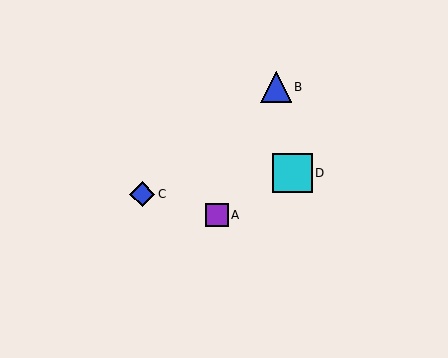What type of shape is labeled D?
Shape D is a cyan square.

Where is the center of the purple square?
The center of the purple square is at (217, 215).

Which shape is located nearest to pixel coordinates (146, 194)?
The blue diamond (labeled C) at (142, 194) is nearest to that location.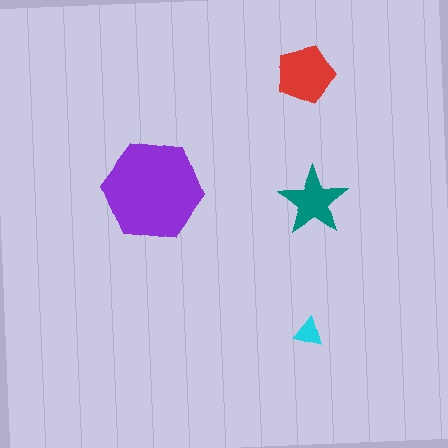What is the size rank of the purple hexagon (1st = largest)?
1st.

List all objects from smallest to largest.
The cyan triangle, the teal star, the red pentagon, the purple hexagon.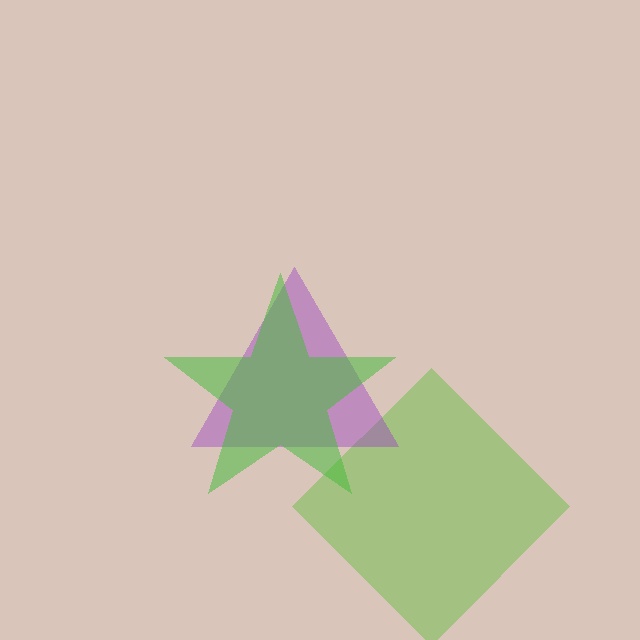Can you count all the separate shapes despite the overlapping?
Yes, there are 3 separate shapes.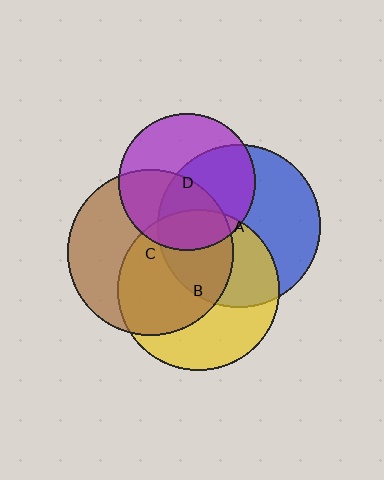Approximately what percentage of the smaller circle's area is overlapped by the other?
Approximately 45%.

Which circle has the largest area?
Circle C (brown).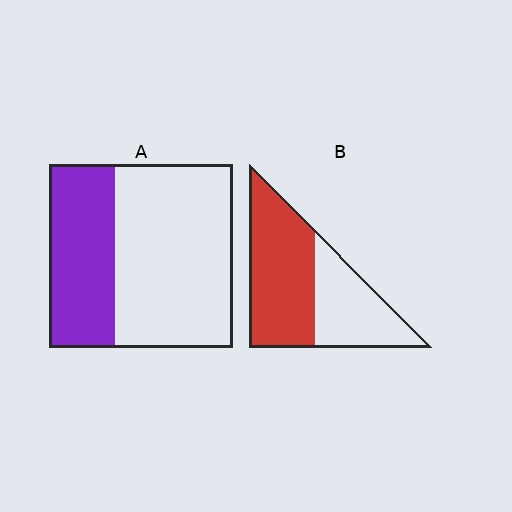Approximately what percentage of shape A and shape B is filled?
A is approximately 35% and B is approximately 60%.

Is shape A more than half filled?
No.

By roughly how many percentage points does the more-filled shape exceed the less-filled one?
By roughly 25 percentage points (B over A).